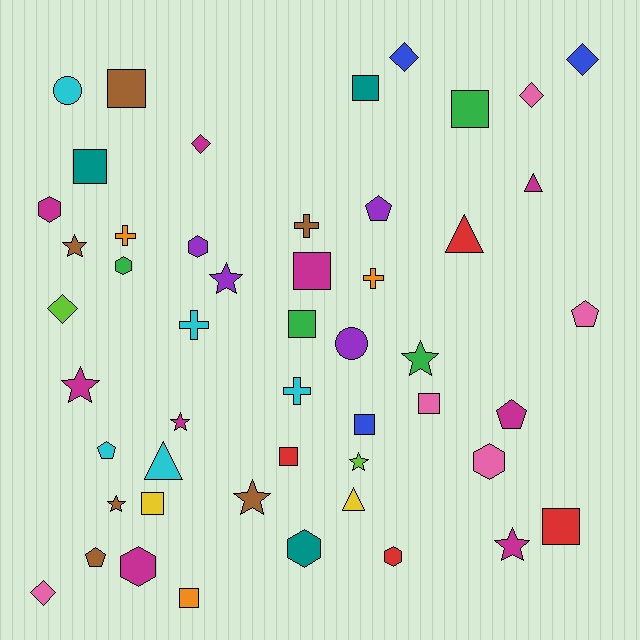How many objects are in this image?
There are 50 objects.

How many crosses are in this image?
There are 5 crosses.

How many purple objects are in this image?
There are 4 purple objects.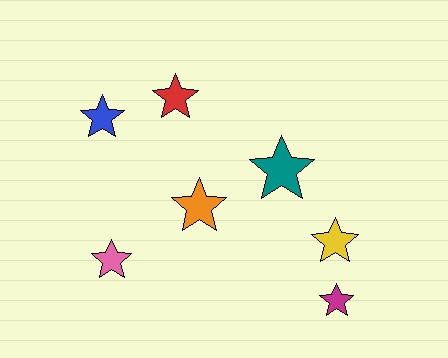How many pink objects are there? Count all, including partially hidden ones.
There is 1 pink object.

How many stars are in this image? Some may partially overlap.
There are 7 stars.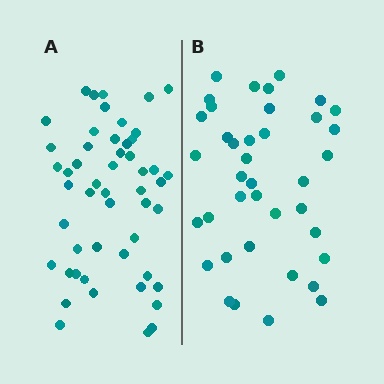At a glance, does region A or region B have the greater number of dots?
Region A (the left region) has more dots.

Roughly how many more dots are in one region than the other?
Region A has roughly 12 or so more dots than region B.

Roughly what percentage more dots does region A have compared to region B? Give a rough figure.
About 30% more.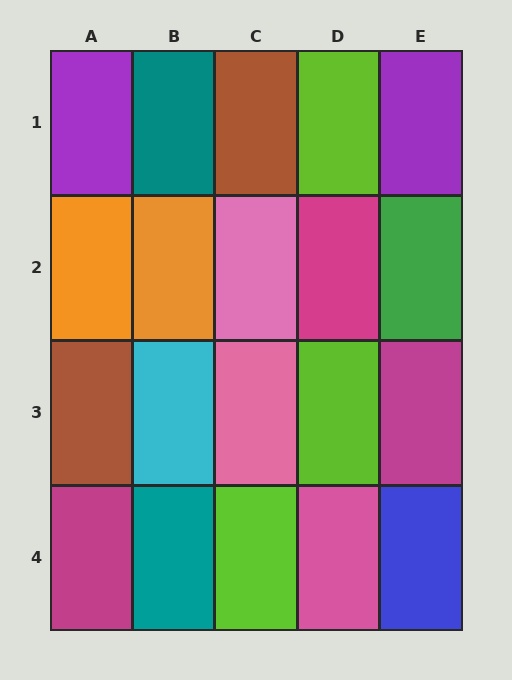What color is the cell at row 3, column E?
Magenta.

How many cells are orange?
2 cells are orange.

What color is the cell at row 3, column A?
Brown.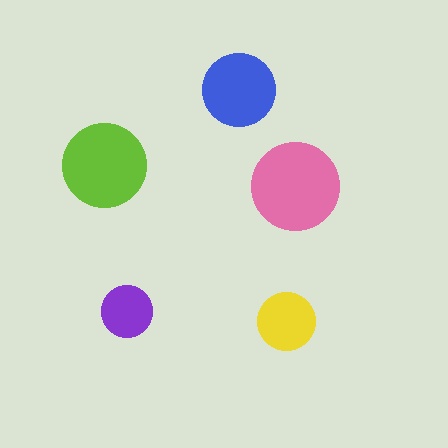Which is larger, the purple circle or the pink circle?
The pink one.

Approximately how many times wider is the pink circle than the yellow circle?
About 1.5 times wider.